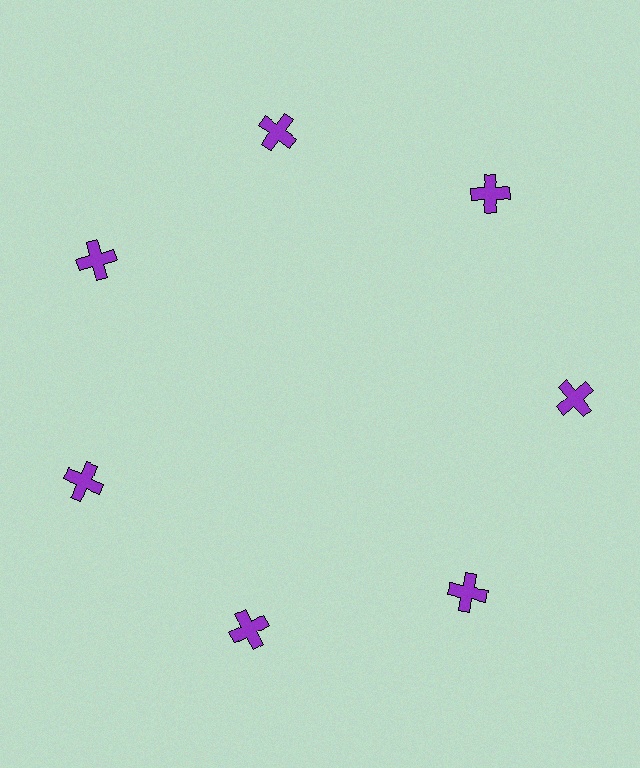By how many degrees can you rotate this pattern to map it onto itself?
The pattern maps onto itself every 51 degrees of rotation.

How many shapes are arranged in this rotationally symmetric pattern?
There are 7 shapes, arranged in 7 groups of 1.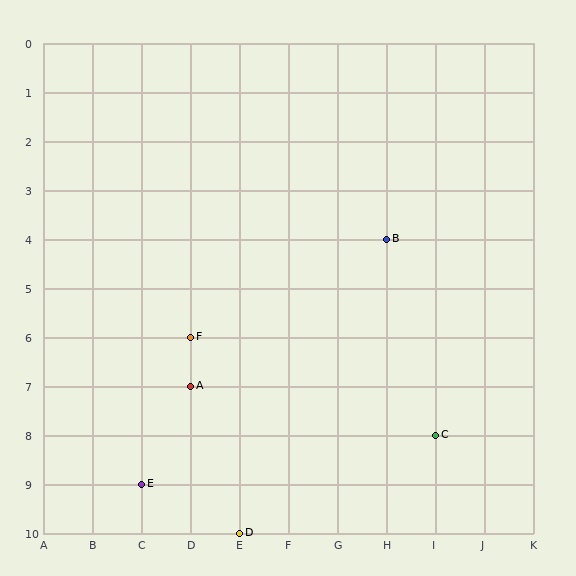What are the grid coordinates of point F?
Point F is at grid coordinates (D, 6).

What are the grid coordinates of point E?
Point E is at grid coordinates (C, 9).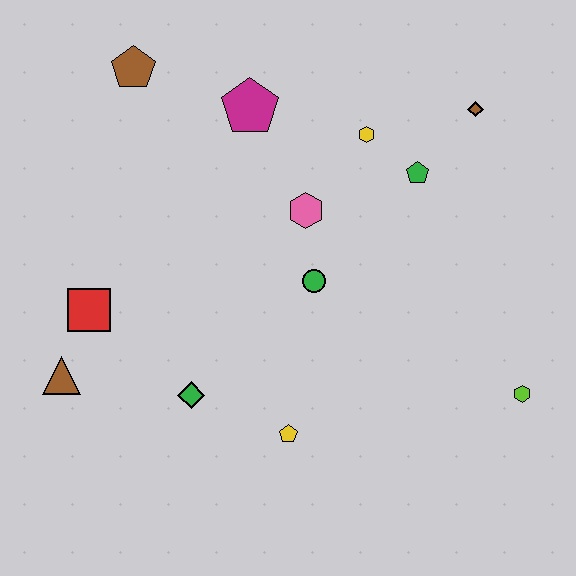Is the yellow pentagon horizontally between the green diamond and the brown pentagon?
No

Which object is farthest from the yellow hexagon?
The brown triangle is farthest from the yellow hexagon.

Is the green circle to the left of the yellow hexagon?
Yes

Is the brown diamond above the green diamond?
Yes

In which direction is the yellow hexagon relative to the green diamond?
The yellow hexagon is above the green diamond.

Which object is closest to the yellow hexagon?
The green pentagon is closest to the yellow hexagon.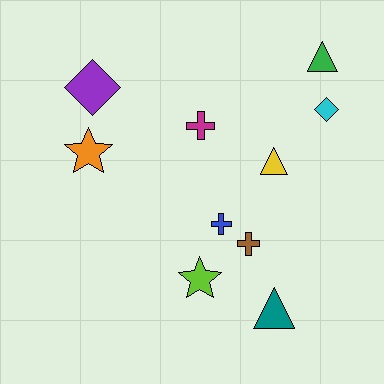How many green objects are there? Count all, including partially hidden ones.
There is 1 green object.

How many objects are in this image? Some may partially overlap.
There are 10 objects.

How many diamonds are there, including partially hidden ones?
There are 2 diamonds.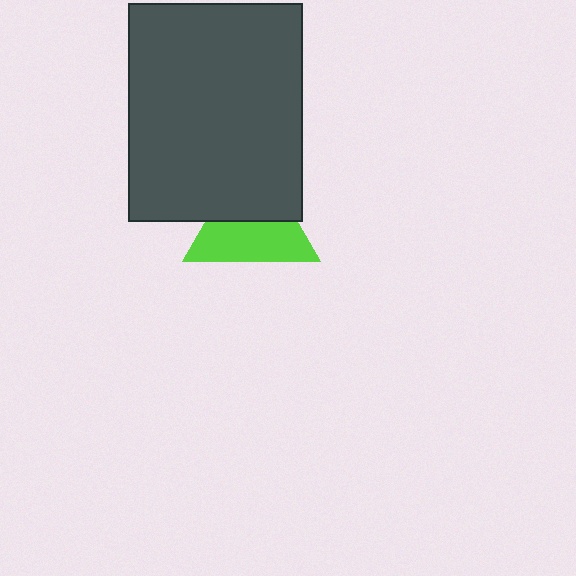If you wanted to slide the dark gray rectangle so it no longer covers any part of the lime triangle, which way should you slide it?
Slide it up — that is the most direct way to separate the two shapes.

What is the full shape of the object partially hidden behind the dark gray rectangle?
The partially hidden object is a lime triangle.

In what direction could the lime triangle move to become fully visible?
The lime triangle could move down. That would shift it out from behind the dark gray rectangle entirely.